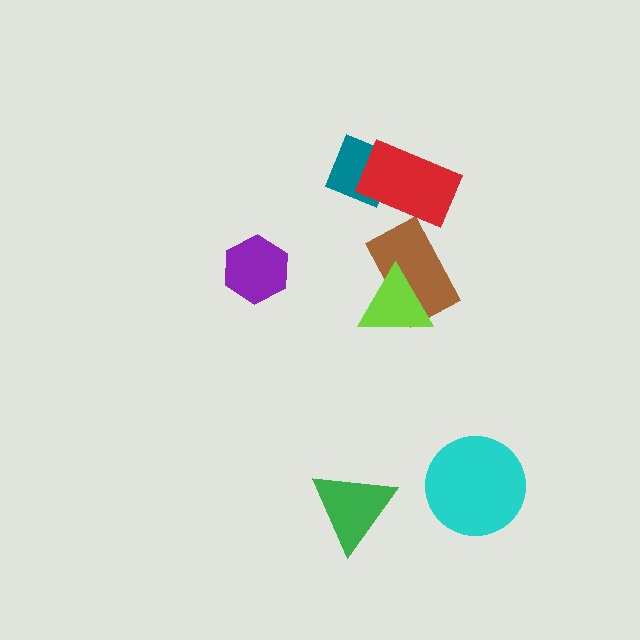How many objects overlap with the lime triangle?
1 object overlaps with the lime triangle.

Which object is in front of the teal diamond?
The red rectangle is in front of the teal diamond.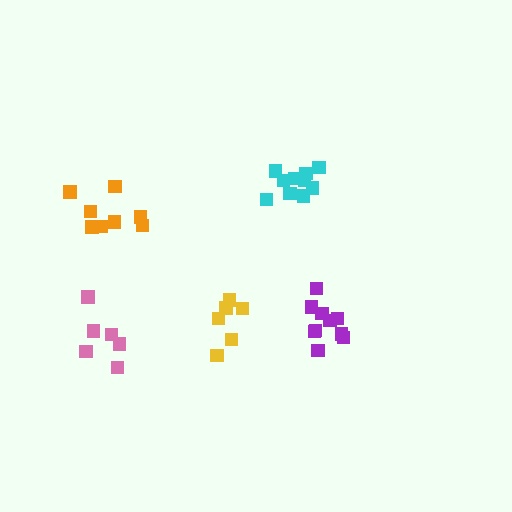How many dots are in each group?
Group 1: 10 dots, Group 2: 10 dots, Group 3: 8 dots, Group 4: 6 dots, Group 5: 6 dots (40 total).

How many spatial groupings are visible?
There are 5 spatial groupings.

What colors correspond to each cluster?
The clusters are colored: purple, cyan, orange, pink, yellow.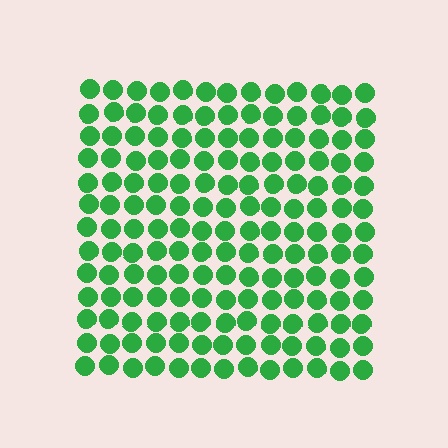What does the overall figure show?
The overall figure shows a square.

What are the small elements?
The small elements are circles.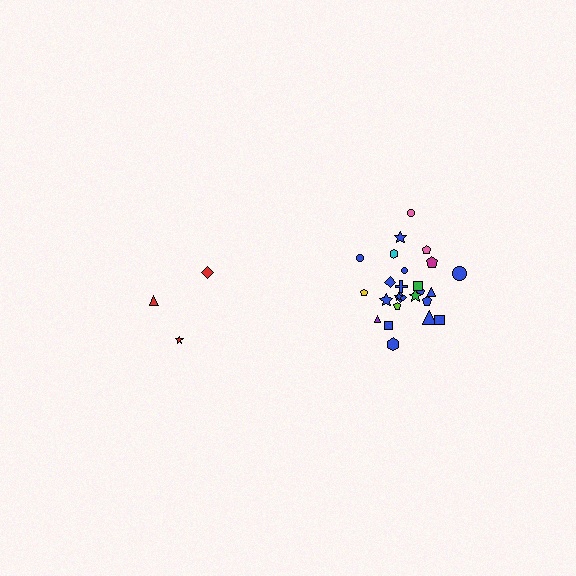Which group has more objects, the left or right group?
The right group.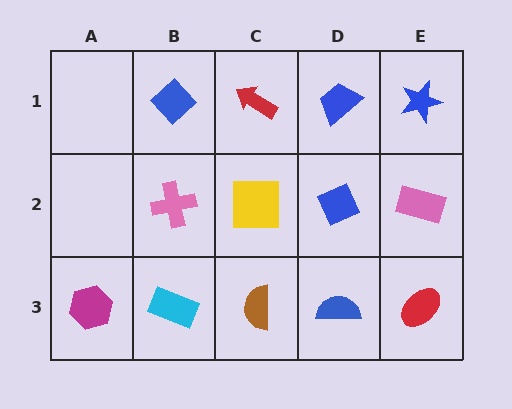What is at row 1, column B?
A blue diamond.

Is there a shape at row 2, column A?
No, that cell is empty.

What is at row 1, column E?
A blue star.